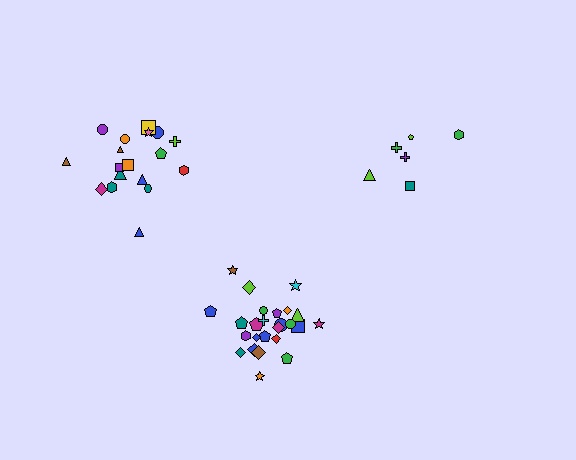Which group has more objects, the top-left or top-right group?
The top-left group.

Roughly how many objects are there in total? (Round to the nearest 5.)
Roughly 50 objects in total.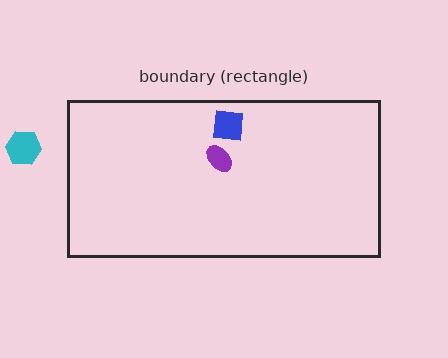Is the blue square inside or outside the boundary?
Inside.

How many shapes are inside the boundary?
2 inside, 1 outside.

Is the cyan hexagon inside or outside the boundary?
Outside.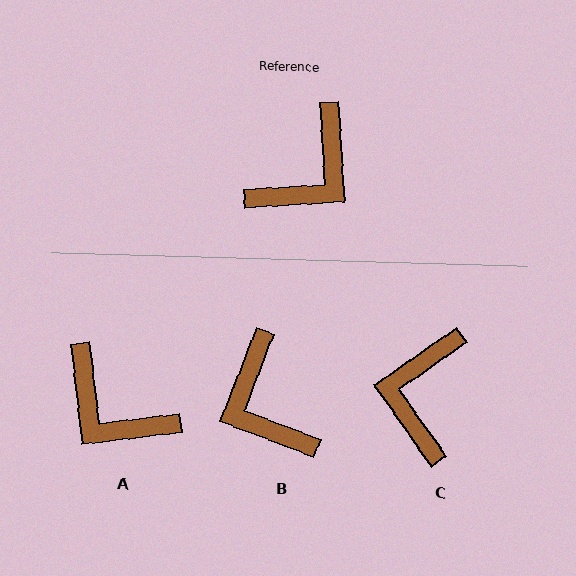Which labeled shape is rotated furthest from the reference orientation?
C, about 148 degrees away.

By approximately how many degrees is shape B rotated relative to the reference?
Approximately 114 degrees clockwise.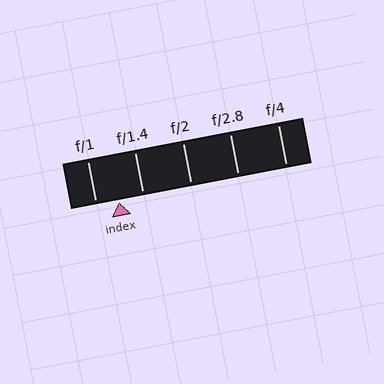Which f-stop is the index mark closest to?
The index mark is closest to f/1.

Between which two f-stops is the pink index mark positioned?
The index mark is between f/1 and f/1.4.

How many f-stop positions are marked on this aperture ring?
There are 5 f-stop positions marked.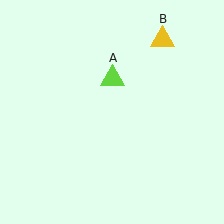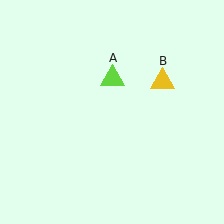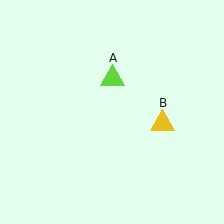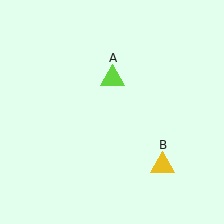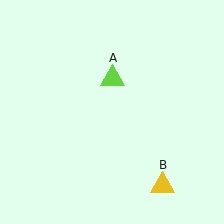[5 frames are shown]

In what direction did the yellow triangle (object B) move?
The yellow triangle (object B) moved down.